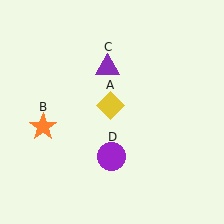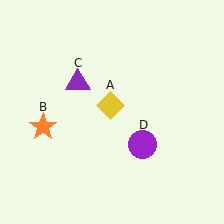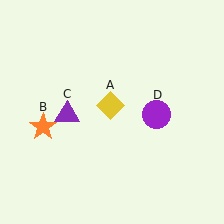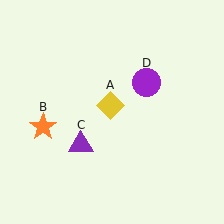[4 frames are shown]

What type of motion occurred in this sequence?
The purple triangle (object C), purple circle (object D) rotated counterclockwise around the center of the scene.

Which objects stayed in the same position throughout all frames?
Yellow diamond (object A) and orange star (object B) remained stationary.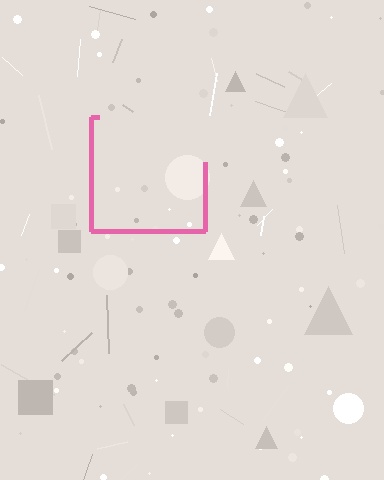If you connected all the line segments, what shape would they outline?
They would outline a square.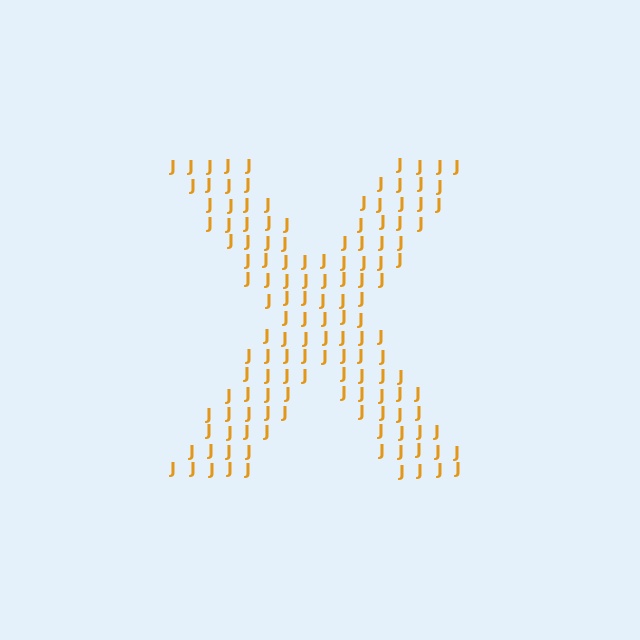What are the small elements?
The small elements are letter J's.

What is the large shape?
The large shape is the letter X.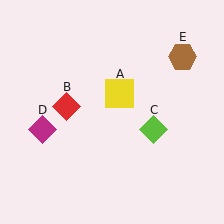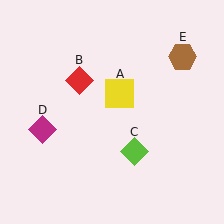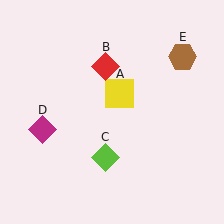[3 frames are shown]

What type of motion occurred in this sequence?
The red diamond (object B), lime diamond (object C) rotated clockwise around the center of the scene.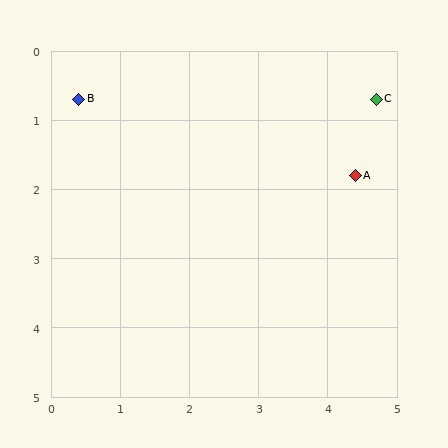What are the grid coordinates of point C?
Point C is at approximately (4.7, 0.7).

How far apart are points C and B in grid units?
Points C and B are about 4.3 grid units apart.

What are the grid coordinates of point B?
Point B is at approximately (0.4, 0.7).